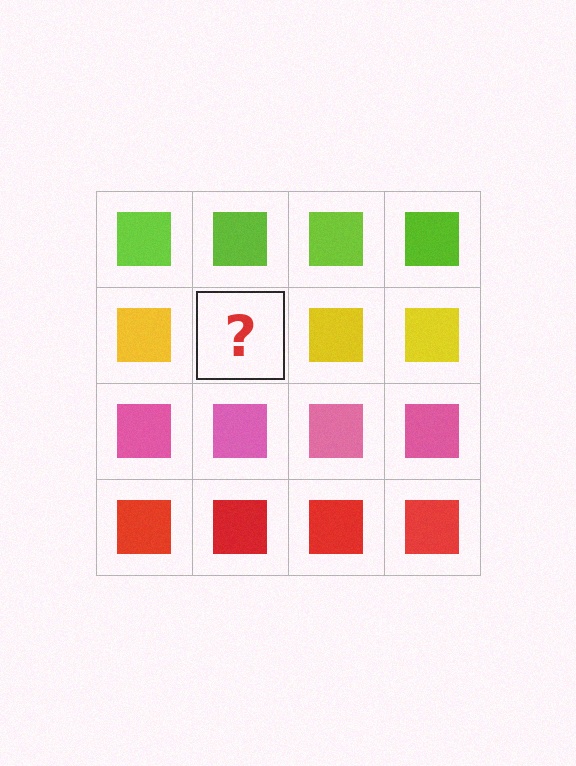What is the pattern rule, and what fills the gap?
The rule is that each row has a consistent color. The gap should be filled with a yellow square.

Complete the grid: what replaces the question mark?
The question mark should be replaced with a yellow square.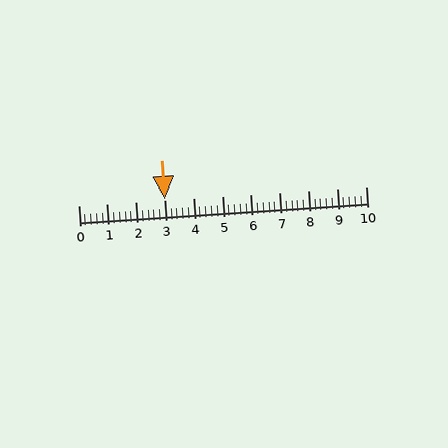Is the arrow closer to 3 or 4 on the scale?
The arrow is closer to 3.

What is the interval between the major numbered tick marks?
The major tick marks are spaced 1 units apart.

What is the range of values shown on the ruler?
The ruler shows values from 0 to 10.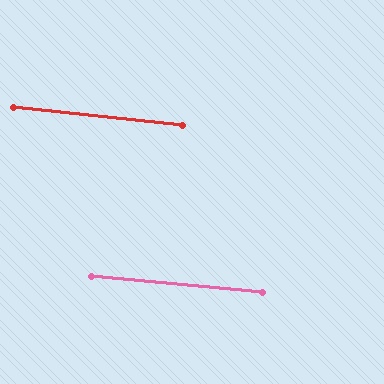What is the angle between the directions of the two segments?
Approximately 1 degree.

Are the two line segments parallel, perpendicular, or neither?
Parallel — their directions differ by only 0.9°.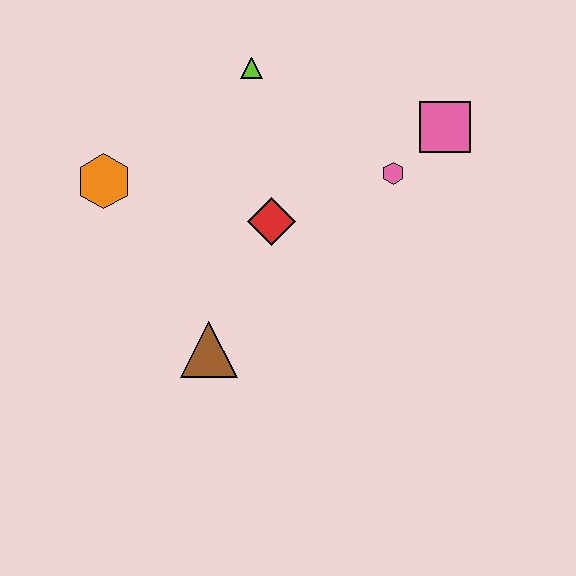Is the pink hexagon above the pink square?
No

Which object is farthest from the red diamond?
The pink square is farthest from the red diamond.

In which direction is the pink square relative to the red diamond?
The pink square is to the right of the red diamond.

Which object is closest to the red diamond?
The pink hexagon is closest to the red diamond.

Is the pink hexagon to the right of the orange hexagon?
Yes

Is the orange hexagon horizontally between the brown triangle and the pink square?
No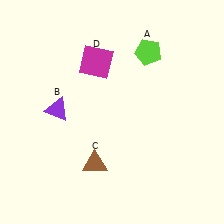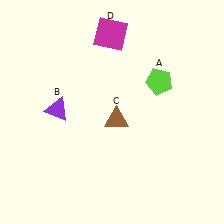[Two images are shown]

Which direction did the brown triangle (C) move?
The brown triangle (C) moved up.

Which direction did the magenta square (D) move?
The magenta square (D) moved up.